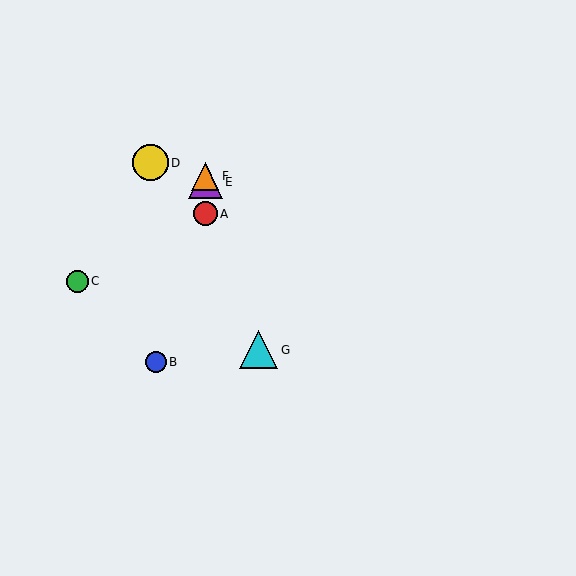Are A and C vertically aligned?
No, A is at x≈205 and C is at x≈77.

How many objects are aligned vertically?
3 objects (A, E, F) are aligned vertically.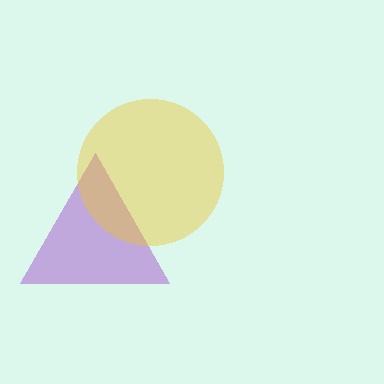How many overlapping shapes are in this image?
There are 2 overlapping shapes in the image.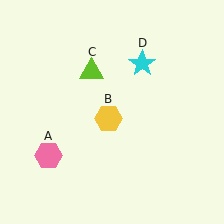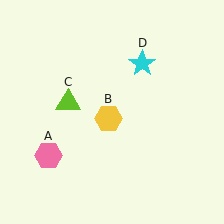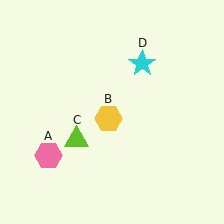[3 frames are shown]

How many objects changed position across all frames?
1 object changed position: lime triangle (object C).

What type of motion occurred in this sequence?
The lime triangle (object C) rotated counterclockwise around the center of the scene.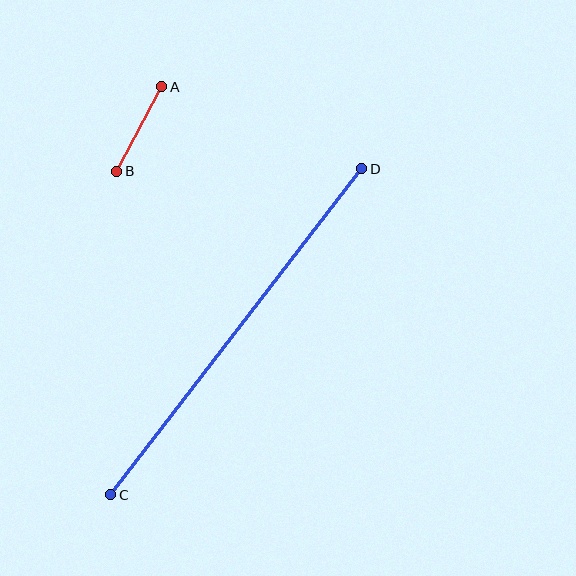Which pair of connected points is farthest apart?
Points C and D are farthest apart.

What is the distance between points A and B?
The distance is approximately 95 pixels.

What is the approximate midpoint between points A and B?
The midpoint is at approximately (139, 129) pixels.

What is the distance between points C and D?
The distance is approximately 411 pixels.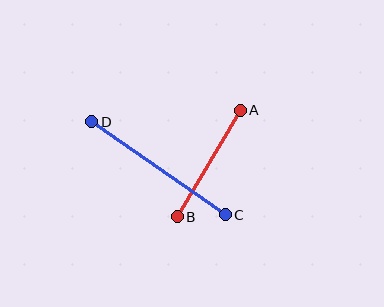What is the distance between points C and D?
The distance is approximately 163 pixels.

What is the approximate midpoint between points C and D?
The midpoint is at approximately (159, 168) pixels.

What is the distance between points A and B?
The distance is approximately 124 pixels.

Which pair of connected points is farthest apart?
Points C and D are farthest apart.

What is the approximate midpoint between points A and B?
The midpoint is at approximately (209, 164) pixels.